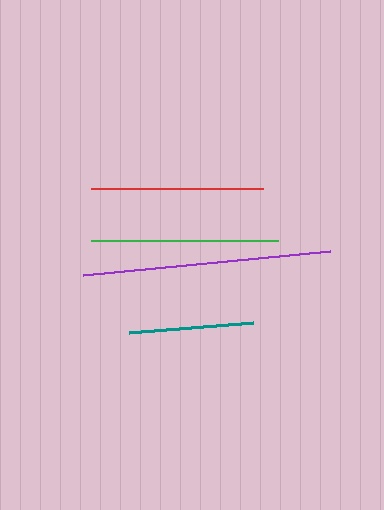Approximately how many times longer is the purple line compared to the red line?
The purple line is approximately 1.4 times the length of the red line.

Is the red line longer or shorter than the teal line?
The red line is longer than the teal line.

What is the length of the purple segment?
The purple segment is approximately 249 pixels long.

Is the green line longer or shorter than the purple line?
The purple line is longer than the green line.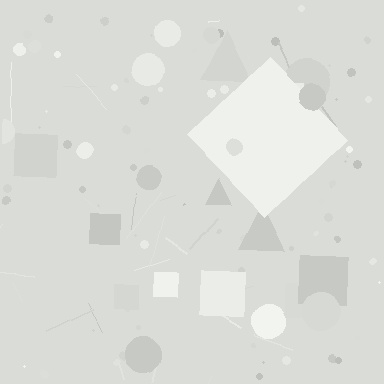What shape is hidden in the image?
A diamond is hidden in the image.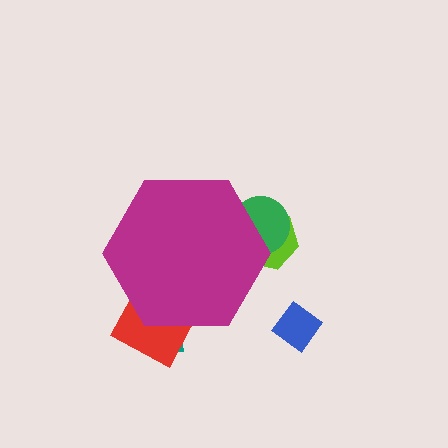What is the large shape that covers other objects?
A magenta hexagon.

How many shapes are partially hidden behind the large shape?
4 shapes are partially hidden.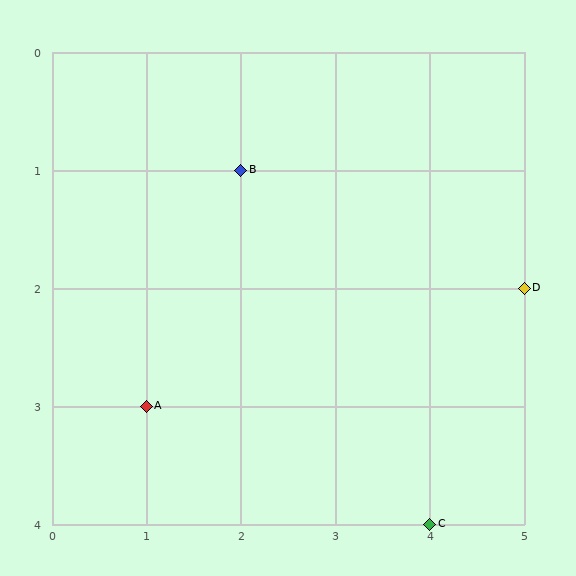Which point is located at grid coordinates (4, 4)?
Point C is at (4, 4).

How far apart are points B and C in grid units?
Points B and C are 2 columns and 3 rows apart (about 3.6 grid units diagonally).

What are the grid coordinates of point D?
Point D is at grid coordinates (5, 2).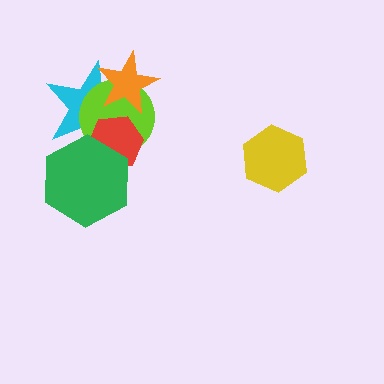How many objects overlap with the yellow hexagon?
0 objects overlap with the yellow hexagon.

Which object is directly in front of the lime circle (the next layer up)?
The red hexagon is directly in front of the lime circle.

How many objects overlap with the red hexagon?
3 objects overlap with the red hexagon.